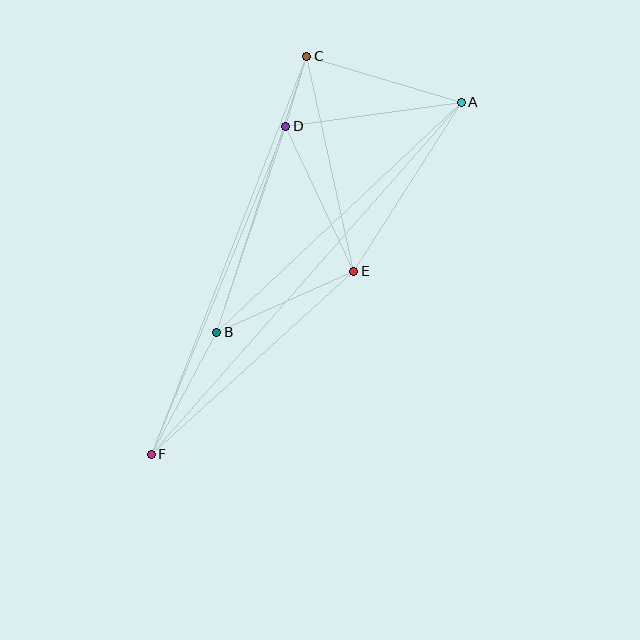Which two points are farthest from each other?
Points A and F are farthest from each other.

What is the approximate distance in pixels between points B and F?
The distance between B and F is approximately 139 pixels.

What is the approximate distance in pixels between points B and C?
The distance between B and C is approximately 290 pixels.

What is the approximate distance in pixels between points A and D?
The distance between A and D is approximately 177 pixels.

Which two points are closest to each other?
Points C and D are closest to each other.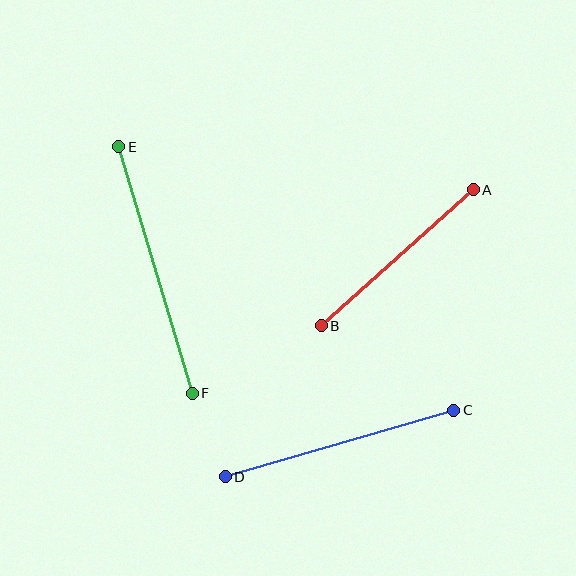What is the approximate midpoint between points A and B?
The midpoint is at approximately (397, 258) pixels.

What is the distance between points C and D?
The distance is approximately 238 pixels.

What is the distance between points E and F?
The distance is approximately 257 pixels.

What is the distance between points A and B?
The distance is approximately 204 pixels.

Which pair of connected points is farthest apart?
Points E and F are farthest apart.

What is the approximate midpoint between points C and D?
The midpoint is at approximately (339, 443) pixels.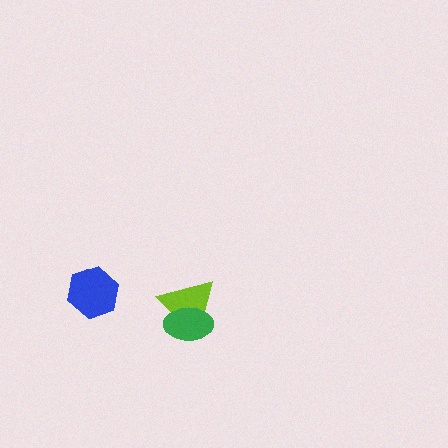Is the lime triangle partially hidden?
Yes, it is partially covered by another shape.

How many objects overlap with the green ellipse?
1 object overlaps with the green ellipse.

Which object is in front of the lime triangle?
The green ellipse is in front of the lime triangle.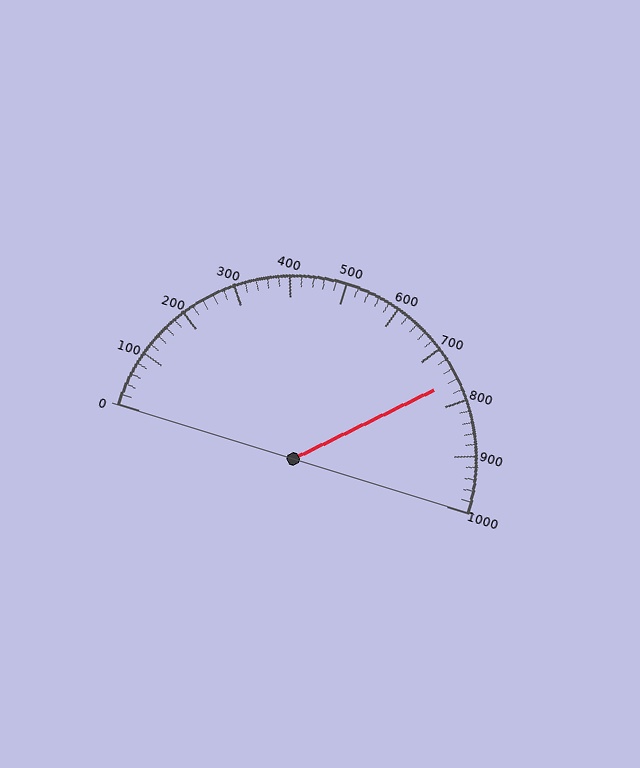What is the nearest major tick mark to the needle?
The nearest major tick mark is 800.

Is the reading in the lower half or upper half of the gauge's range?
The reading is in the upper half of the range (0 to 1000).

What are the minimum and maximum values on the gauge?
The gauge ranges from 0 to 1000.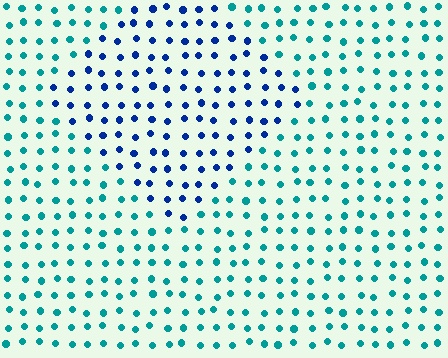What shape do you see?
I see a diamond.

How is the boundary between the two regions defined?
The boundary is defined purely by a slight shift in hue (about 45 degrees). Spacing, size, and orientation are identical on both sides.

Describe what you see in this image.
The image is filled with small teal elements in a uniform arrangement. A diamond-shaped region is visible where the elements are tinted to a slightly different hue, forming a subtle color boundary.